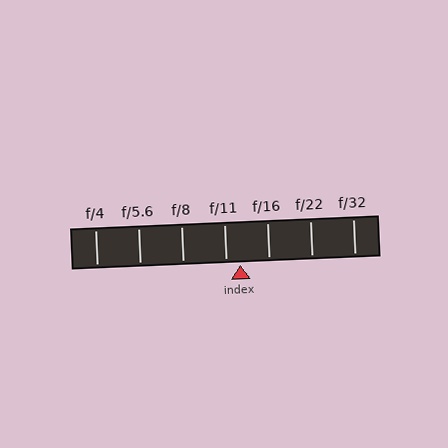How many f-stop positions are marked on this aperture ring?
There are 7 f-stop positions marked.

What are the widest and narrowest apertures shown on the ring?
The widest aperture shown is f/4 and the narrowest is f/32.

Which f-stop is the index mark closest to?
The index mark is closest to f/11.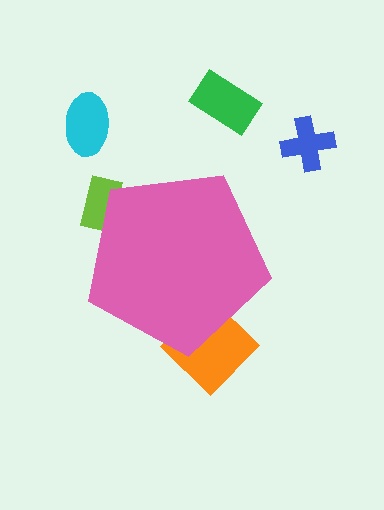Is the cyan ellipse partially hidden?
No, the cyan ellipse is fully visible.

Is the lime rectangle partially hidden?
Yes, the lime rectangle is partially hidden behind the pink pentagon.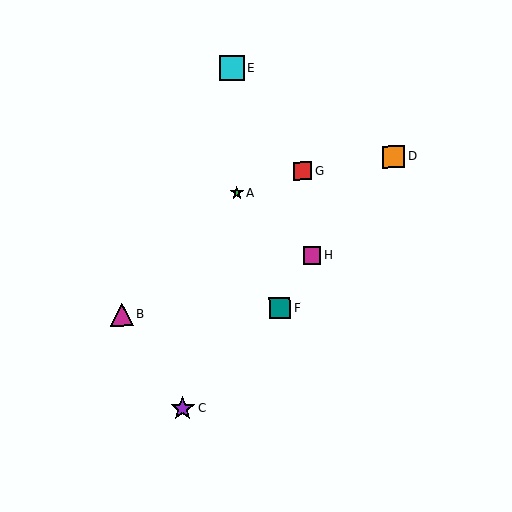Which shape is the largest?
The cyan square (labeled E) is the largest.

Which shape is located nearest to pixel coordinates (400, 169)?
The orange square (labeled D) at (394, 157) is nearest to that location.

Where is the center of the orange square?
The center of the orange square is at (394, 157).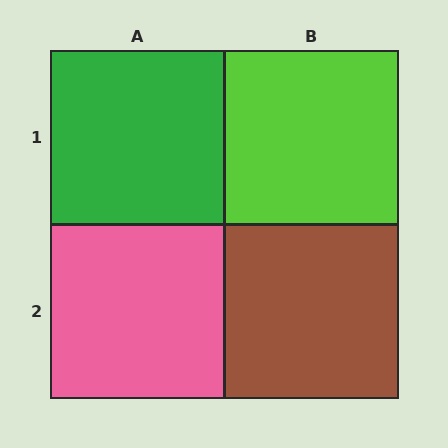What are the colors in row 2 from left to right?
Pink, brown.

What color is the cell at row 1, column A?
Green.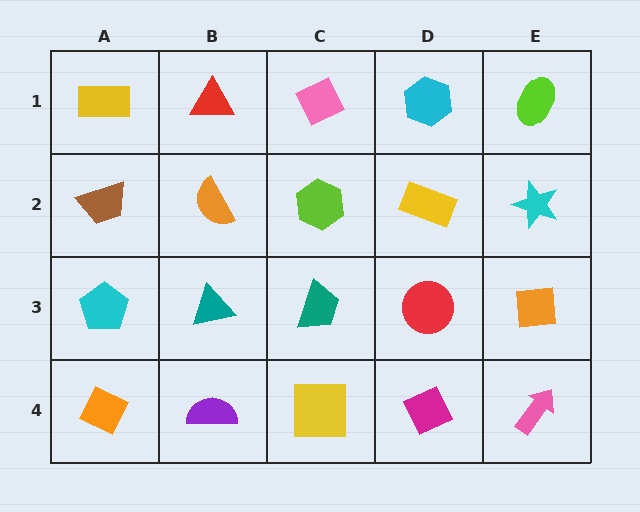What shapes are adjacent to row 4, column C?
A teal trapezoid (row 3, column C), a purple semicircle (row 4, column B), a magenta diamond (row 4, column D).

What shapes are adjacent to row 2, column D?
A cyan hexagon (row 1, column D), a red circle (row 3, column D), a lime hexagon (row 2, column C), a cyan star (row 2, column E).